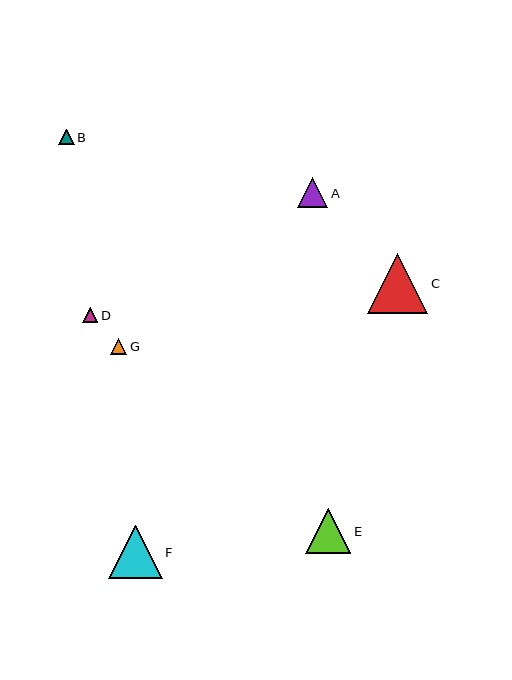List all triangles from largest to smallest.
From largest to smallest: C, F, E, A, G, B, D.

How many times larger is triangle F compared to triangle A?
Triangle F is approximately 1.7 times the size of triangle A.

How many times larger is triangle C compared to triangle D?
Triangle C is approximately 4.0 times the size of triangle D.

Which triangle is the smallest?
Triangle D is the smallest with a size of approximately 15 pixels.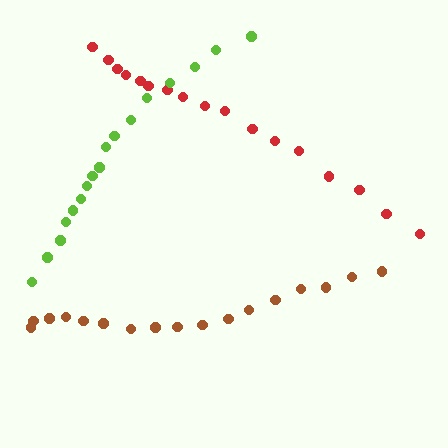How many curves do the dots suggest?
There are 3 distinct paths.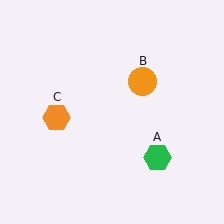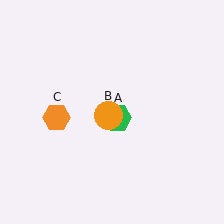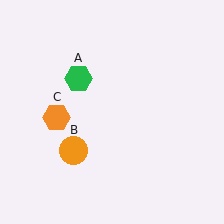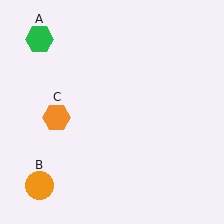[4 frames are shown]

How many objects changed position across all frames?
2 objects changed position: green hexagon (object A), orange circle (object B).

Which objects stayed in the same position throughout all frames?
Orange hexagon (object C) remained stationary.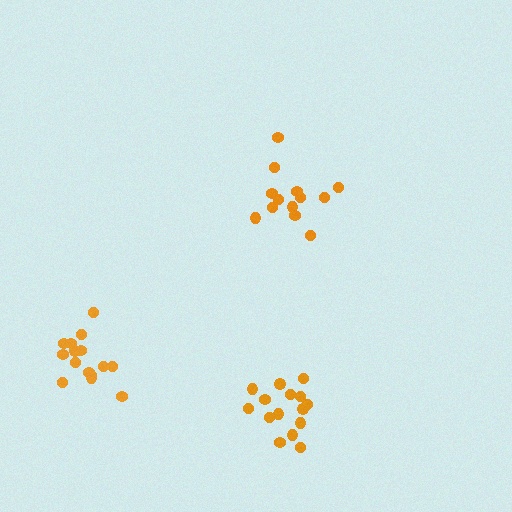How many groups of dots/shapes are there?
There are 3 groups.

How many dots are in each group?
Group 1: 15 dots, Group 2: 13 dots, Group 3: 15 dots (43 total).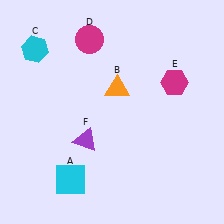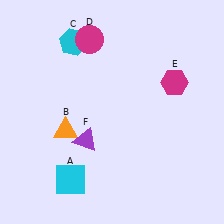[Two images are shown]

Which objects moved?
The objects that moved are: the orange triangle (B), the cyan hexagon (C).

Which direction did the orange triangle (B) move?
The orange triangle (B) moved left.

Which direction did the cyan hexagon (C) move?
The cyan hexagon (C) moved right.